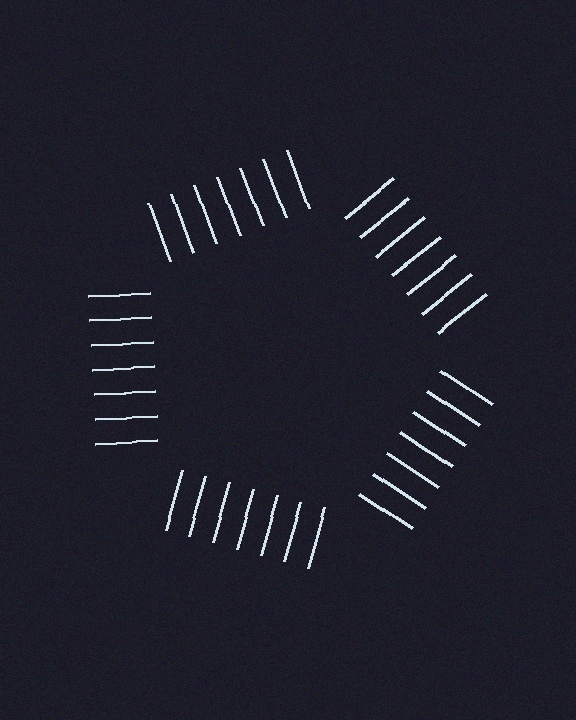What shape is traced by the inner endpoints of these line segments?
An illusory pentagon — the line segments terminate on its edges but no continuous stroke is drawn.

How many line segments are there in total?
35 — 7 along each of the 5 edges.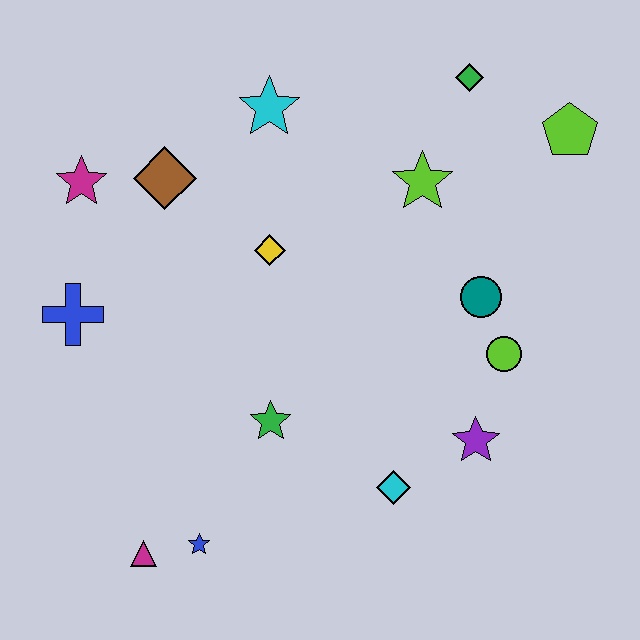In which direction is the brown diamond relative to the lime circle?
The brown diamond is to the left of the lime circle.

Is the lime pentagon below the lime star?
No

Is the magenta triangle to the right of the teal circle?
No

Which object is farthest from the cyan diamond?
The magenta star is farthest from the cyan diamond.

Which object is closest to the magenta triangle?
The blue star is closest to the magenta triangle.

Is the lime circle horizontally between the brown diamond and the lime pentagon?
Yes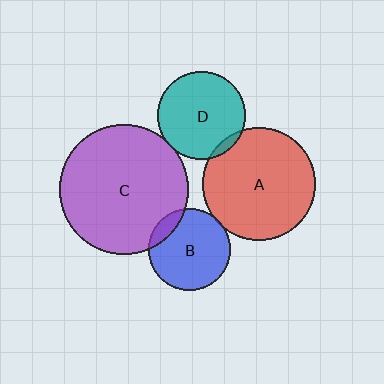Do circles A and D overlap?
Yes.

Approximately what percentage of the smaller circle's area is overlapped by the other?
Approximately 5%.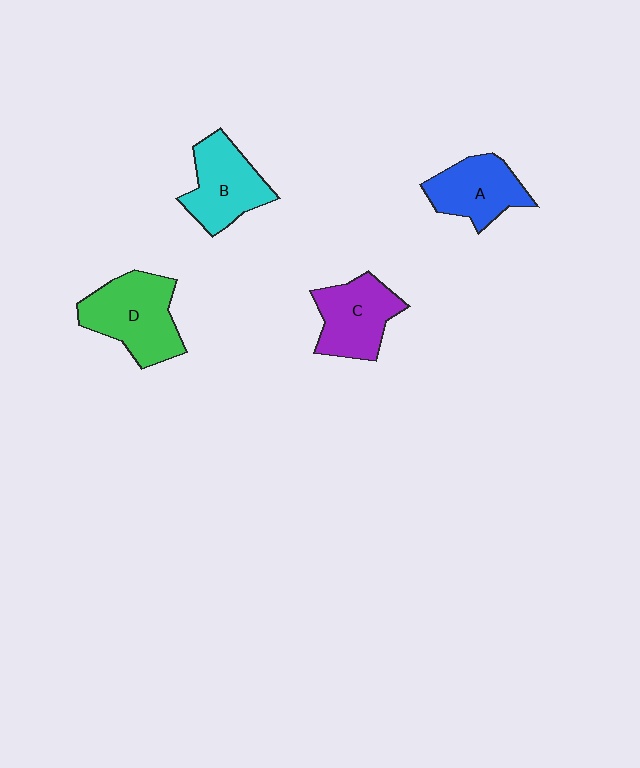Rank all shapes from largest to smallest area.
From largest to smallest: D (green), B (cyan), C (purple), A (blue).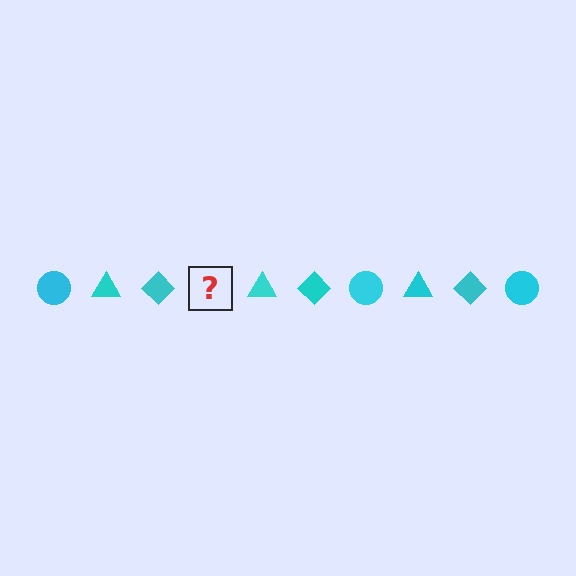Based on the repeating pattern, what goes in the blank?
The blank should be a cyan circle.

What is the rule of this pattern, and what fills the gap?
The rule is that the pattern cycles through circle, triangle, diamond shapes in cyan. The gap should be filled with a cyan circle.